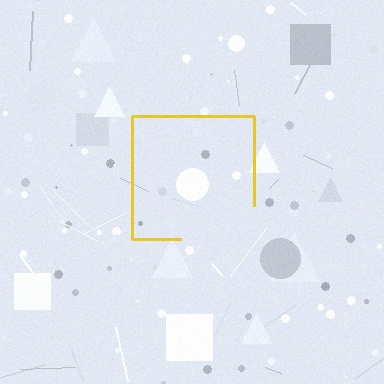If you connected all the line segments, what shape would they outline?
They would outline a square.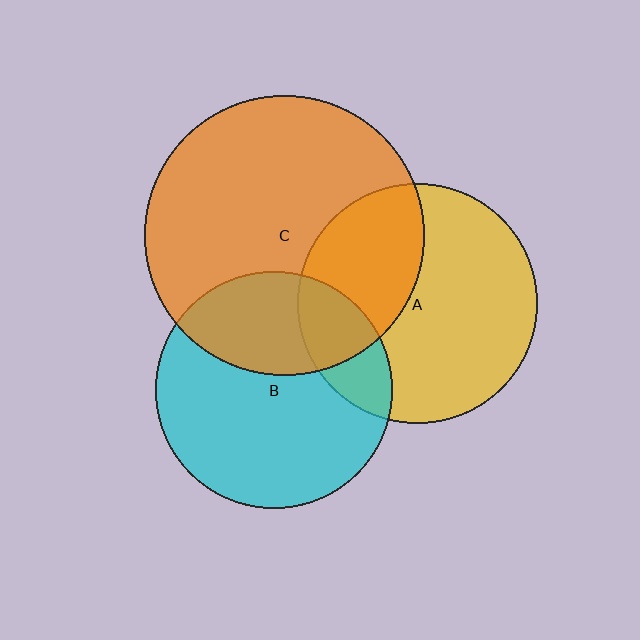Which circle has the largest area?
Circle C (orange).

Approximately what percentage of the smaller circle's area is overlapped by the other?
Approximately 20%.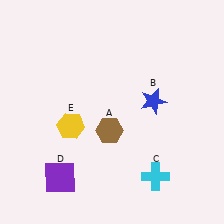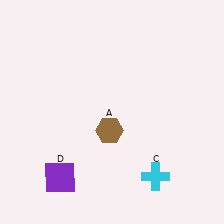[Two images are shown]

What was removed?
The blue star (B), the yellow hexagon (E) were removed in Image 2.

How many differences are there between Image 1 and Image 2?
There are 2 differences between the two images.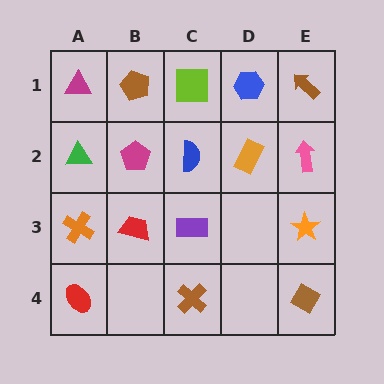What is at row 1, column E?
A brown arrow.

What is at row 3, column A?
An orange cross.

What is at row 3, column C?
A purple rectangle.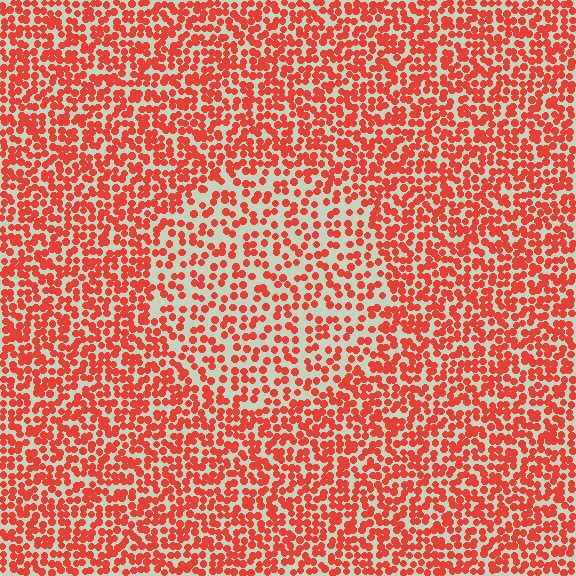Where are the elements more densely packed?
The elements are more densely packed outside the circle boundary.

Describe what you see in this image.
The image contains small red elements arranged at two different densities. A circle-shaped region is visible where the elements are less densely packed than the surrounding area.